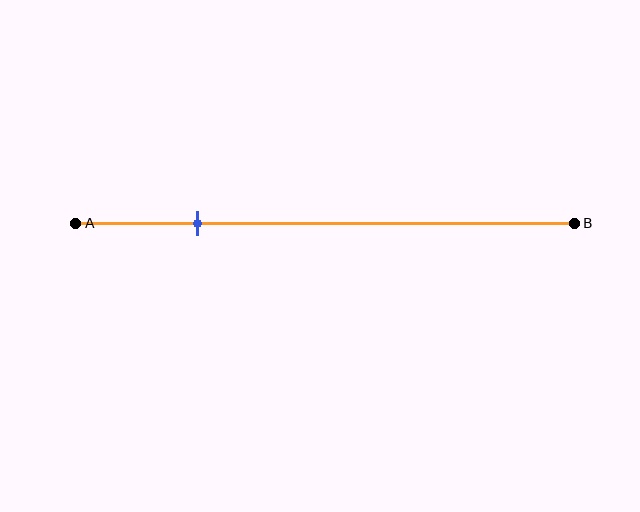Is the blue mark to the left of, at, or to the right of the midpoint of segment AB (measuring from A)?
The blue mark is to the left of the midpoint of segment AB.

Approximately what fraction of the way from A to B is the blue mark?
The blue mark is approximately 25% of the way from A to B.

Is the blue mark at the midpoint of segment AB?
No, the mark is at about 25% from A, not at the 50% midpoint.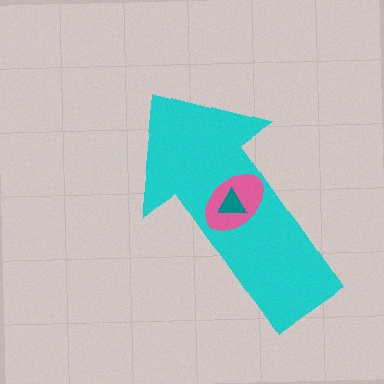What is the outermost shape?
The cyan arrow.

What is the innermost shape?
The teal triangle.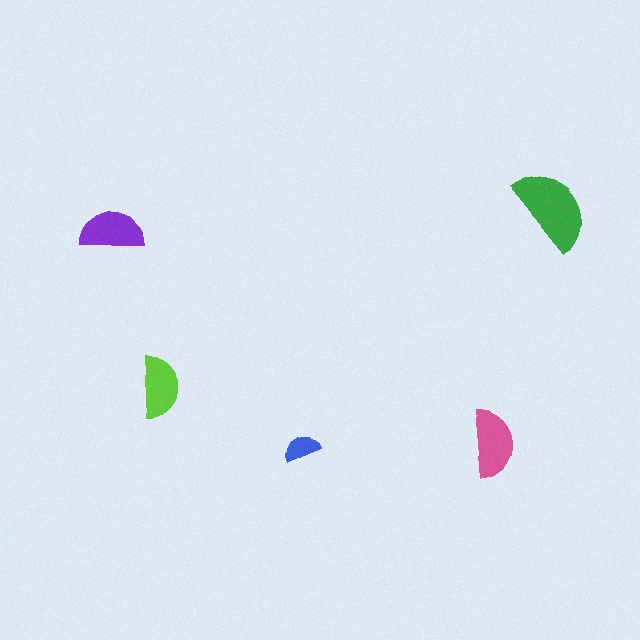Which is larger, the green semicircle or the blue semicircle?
The green one.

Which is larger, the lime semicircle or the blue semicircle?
The lime one.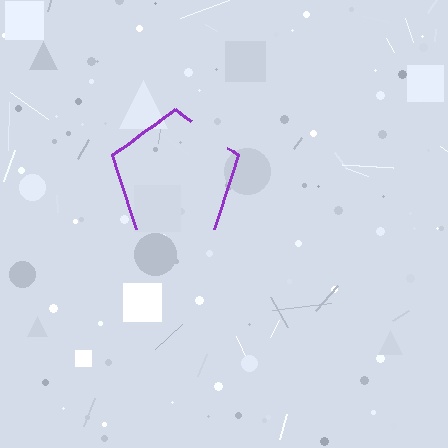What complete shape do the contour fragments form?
The contour fragments form a pentagon.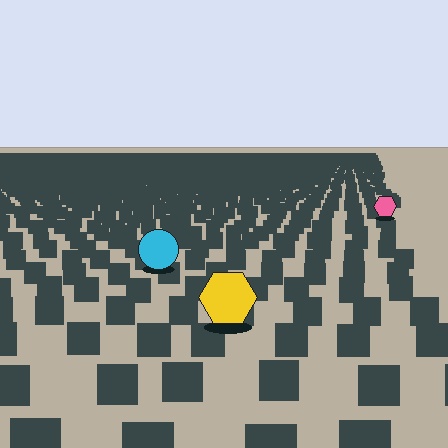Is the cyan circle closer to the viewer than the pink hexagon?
Yes. The cyan circle is closer — you can tell from the texture gradient: the ground texture is coarser near it.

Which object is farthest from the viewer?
The pink hexagon is farthest from the viewer. It appears smaller and the ground texture around it is denser.